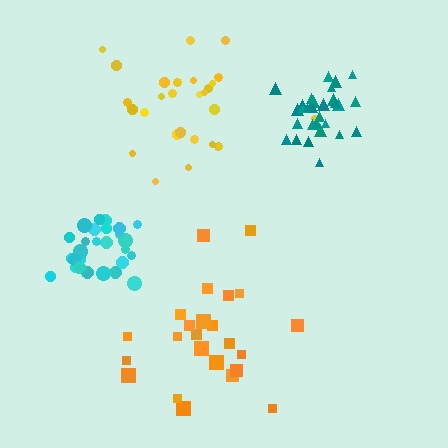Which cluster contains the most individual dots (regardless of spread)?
Teal (31).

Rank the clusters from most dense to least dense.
teal, cyan, orange, yellow.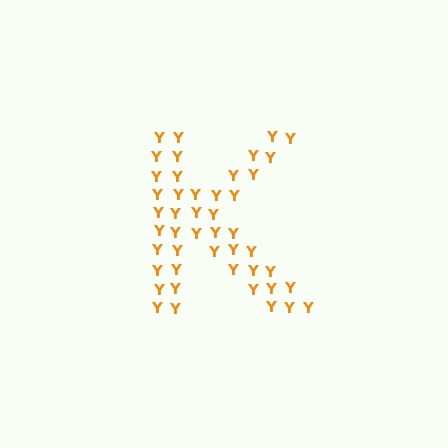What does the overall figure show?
The overall figure shows the letter K.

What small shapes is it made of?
It is made of small letter Y's.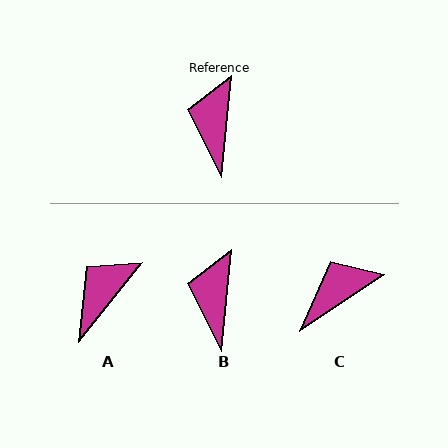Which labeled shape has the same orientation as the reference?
B.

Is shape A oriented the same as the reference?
No, it is off by about 33 degrees.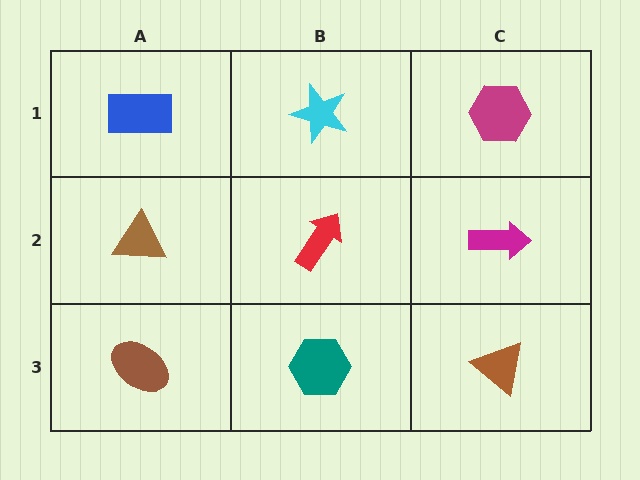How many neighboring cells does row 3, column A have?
2.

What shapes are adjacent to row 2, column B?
A cyan star (row 1, column B), a teal hexagon (row 3, column B), a brown triangle (row 2, column A), a magenta arrow (row 2, column C).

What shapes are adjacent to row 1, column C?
A magenta arrow (row 2, column C), a cyan star (row 1, column B).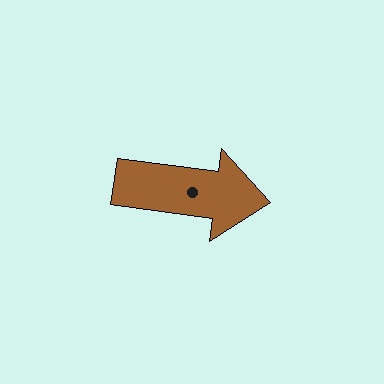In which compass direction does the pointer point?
East.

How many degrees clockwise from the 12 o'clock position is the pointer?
Approximately 98 degrees.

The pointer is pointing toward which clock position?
Roughly 3 o'clock.